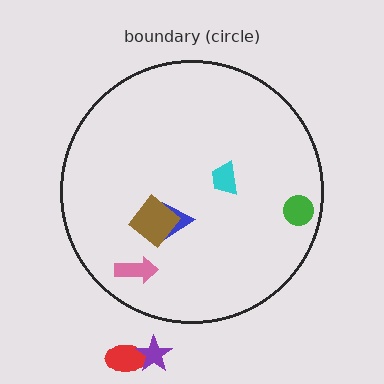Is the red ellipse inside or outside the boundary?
Outside.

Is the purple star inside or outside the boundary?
Outside.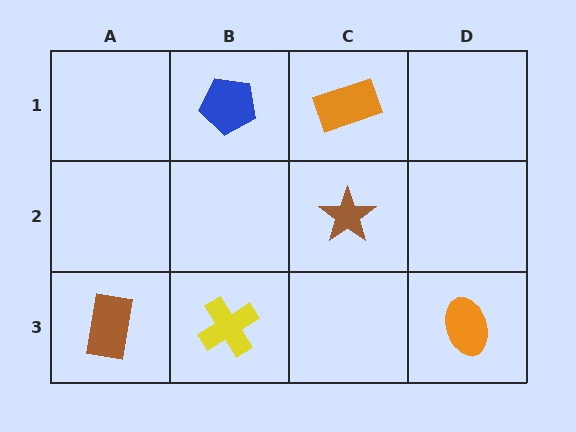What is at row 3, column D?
An orange ellipse.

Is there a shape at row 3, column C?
No, that cell is empty.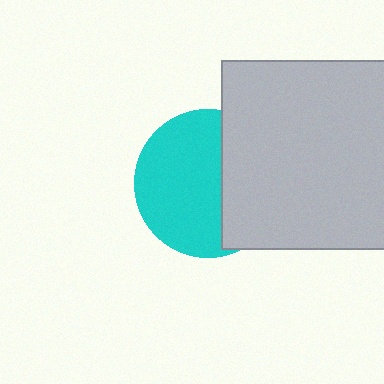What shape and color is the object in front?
The object in front is a light gray square.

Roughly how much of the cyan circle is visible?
About half of it is visible (roughly 62%).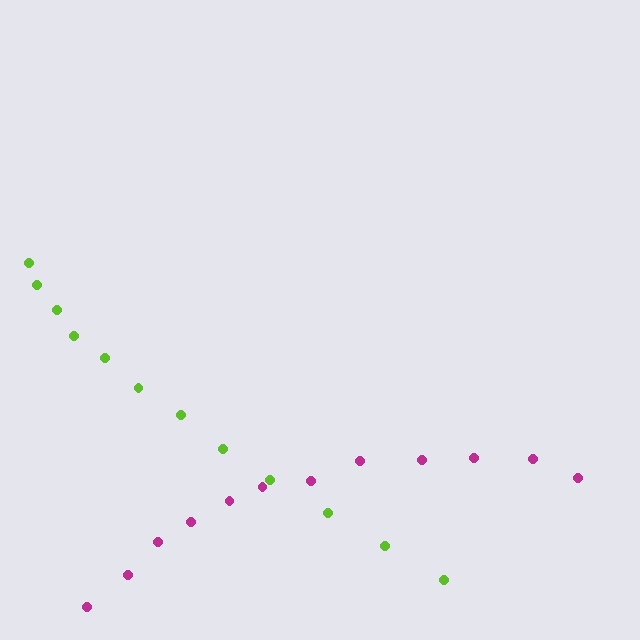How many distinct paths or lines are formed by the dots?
There are 2 distinct paths.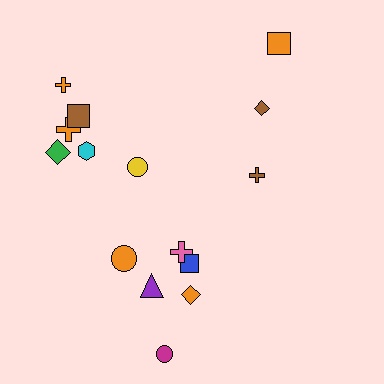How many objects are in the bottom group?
There are 6 objects.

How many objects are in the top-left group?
There are 6 objects.